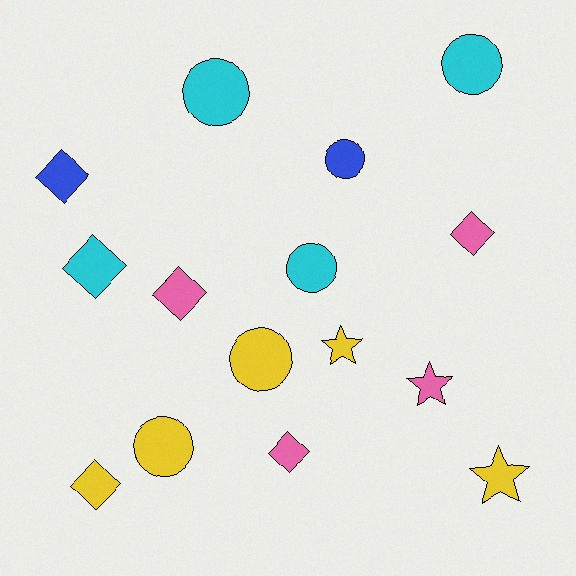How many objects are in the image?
There are 15 objects.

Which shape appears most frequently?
Circle, with 6 objects.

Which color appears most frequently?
Yellow, with 5 objects.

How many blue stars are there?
There are no blue stars.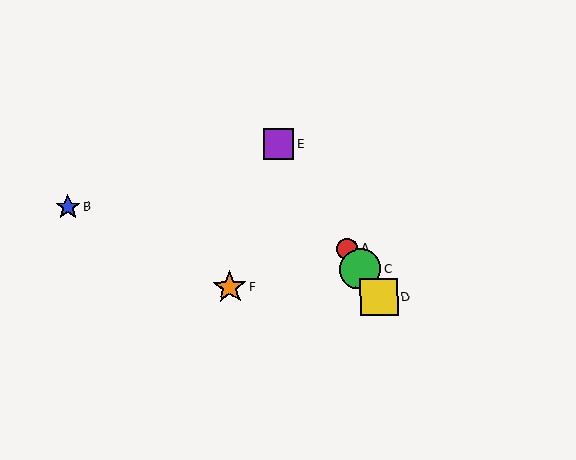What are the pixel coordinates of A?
Object A is at (347, 248).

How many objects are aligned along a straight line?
4 objects (A, C, D, E) are aligned along a straight line.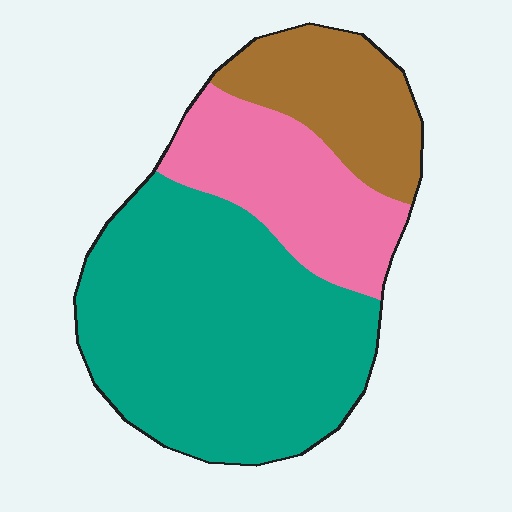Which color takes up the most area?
Teal, at roughly 55%.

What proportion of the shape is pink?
Pink takes up about one quarter (1/4) of the shape.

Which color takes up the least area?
Brown, at roughly 20%.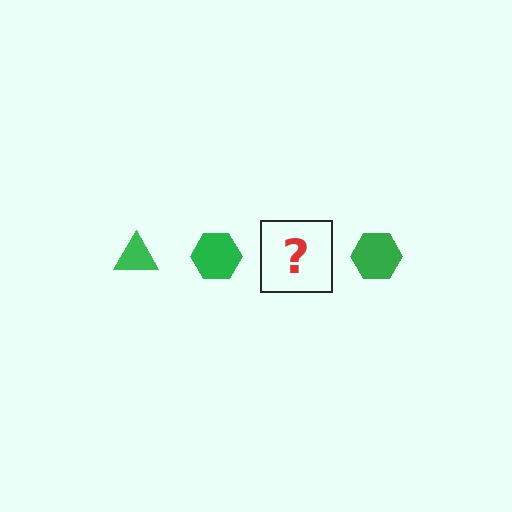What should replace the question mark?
The question mark should be replaced with a green triangle.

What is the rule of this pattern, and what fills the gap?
The rule is that the pattern cycles through triangle, hexagon shapes in green. The gap should be filled with a green triangle.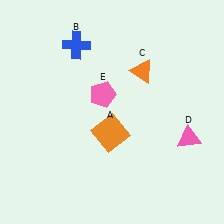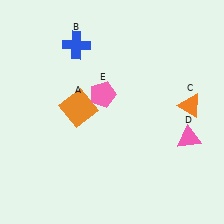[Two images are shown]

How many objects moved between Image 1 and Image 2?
2 objects moved between the two images.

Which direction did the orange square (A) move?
The orange square (A) moved left.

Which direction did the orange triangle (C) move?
The orange triangle (C) moved right.